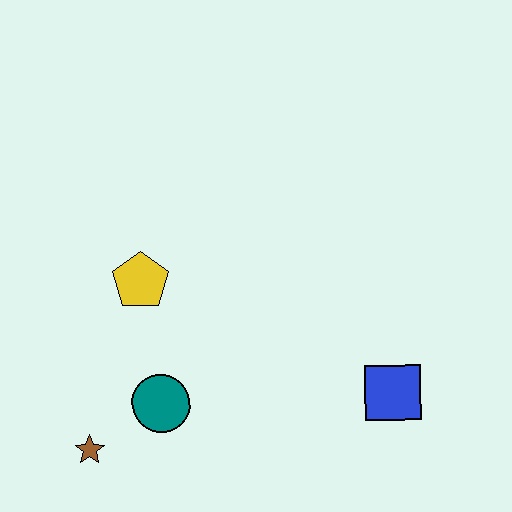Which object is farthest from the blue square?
The brown star is farthest from the blue square.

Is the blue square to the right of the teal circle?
Yes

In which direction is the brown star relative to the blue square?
The brown star is to the left of the blue square.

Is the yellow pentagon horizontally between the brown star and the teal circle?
Yes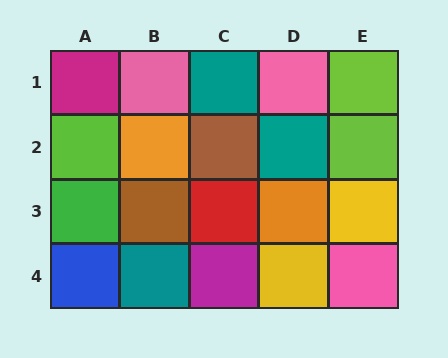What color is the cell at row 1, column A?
Magenta.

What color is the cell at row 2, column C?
Brown.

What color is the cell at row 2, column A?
Lime.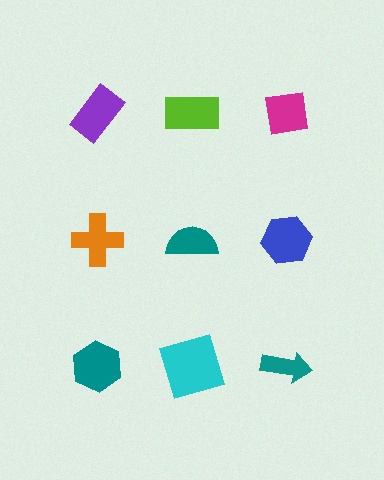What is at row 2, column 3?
A blue hexagon.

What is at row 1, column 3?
A magenta square.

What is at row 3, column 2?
A cyan square.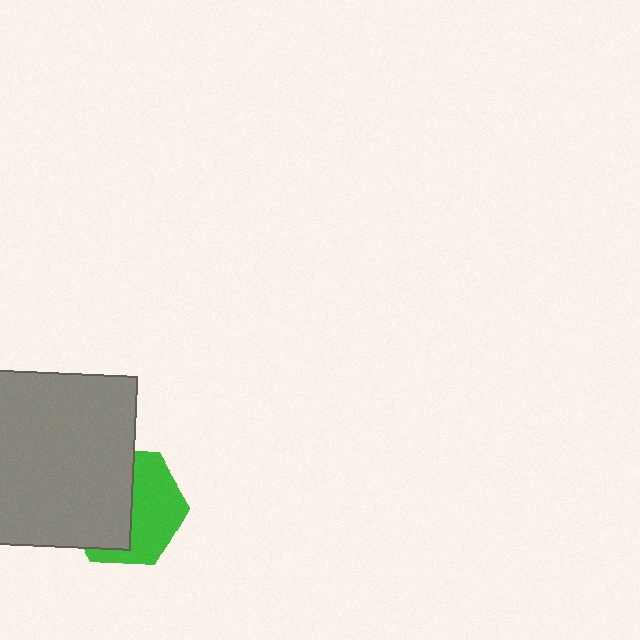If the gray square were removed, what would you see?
You would see the complete green hexagon.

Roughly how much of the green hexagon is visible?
About half of it is visible (roughly 47%).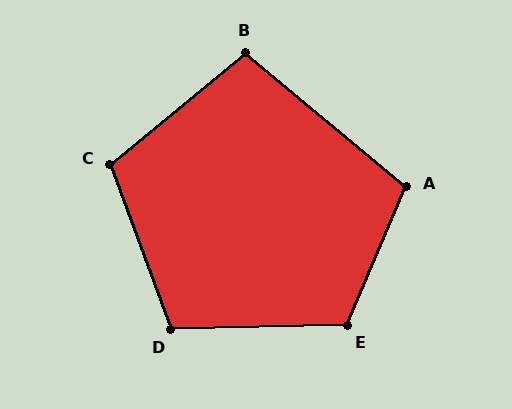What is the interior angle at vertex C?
Approximately 109 degrees (obtuse).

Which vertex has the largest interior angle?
E, at approximately 114 degrees.